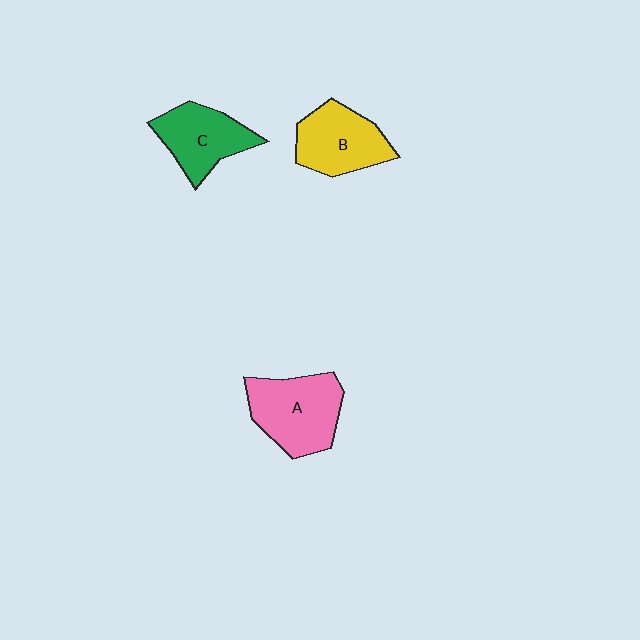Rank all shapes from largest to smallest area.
From largest to smallest: A (pink), B (yellow), C (green).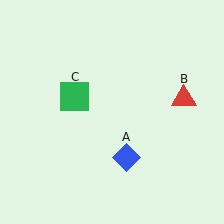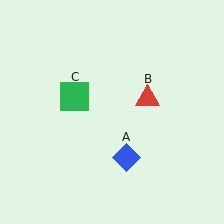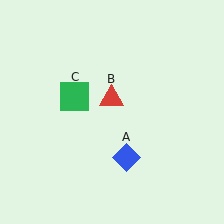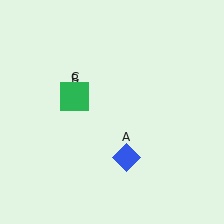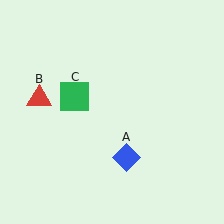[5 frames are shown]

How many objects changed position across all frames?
1 object changed position: red triangle (object B).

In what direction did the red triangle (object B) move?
The red triangle (object B) moved left.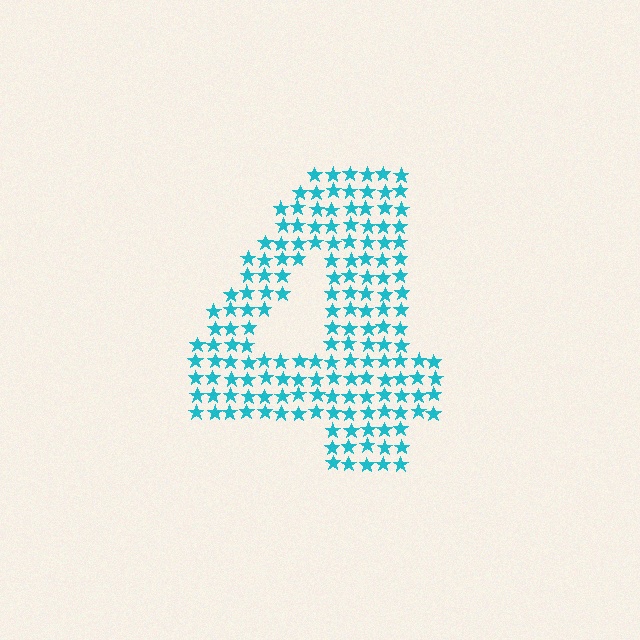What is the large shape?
The large shape is the digit 4.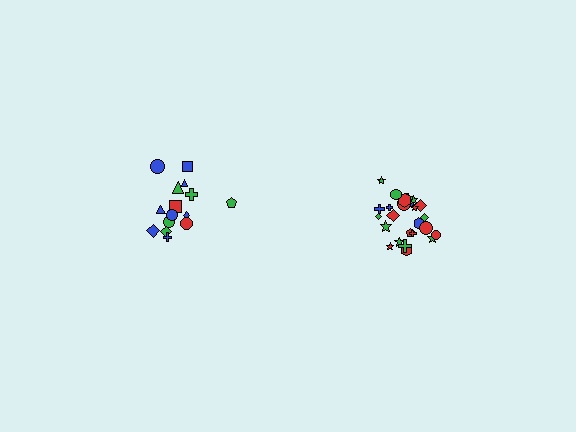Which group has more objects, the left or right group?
The right group.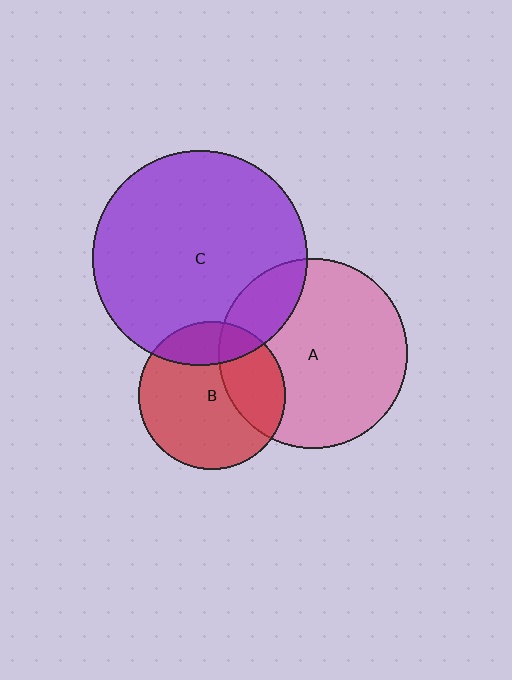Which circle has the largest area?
Circle C (purple).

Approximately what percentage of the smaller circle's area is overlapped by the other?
Approximately 20%.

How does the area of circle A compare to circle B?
Approximately 1.7 times.